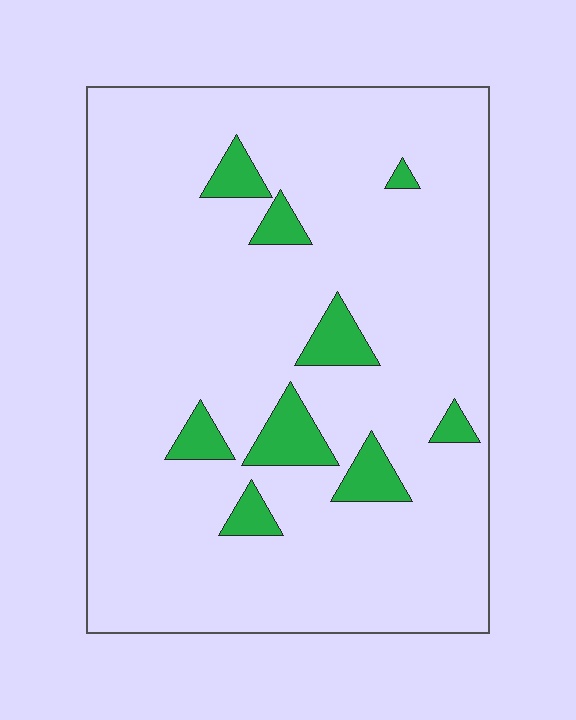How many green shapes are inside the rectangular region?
9.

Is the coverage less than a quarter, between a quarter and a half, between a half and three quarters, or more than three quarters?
Less than a quarter.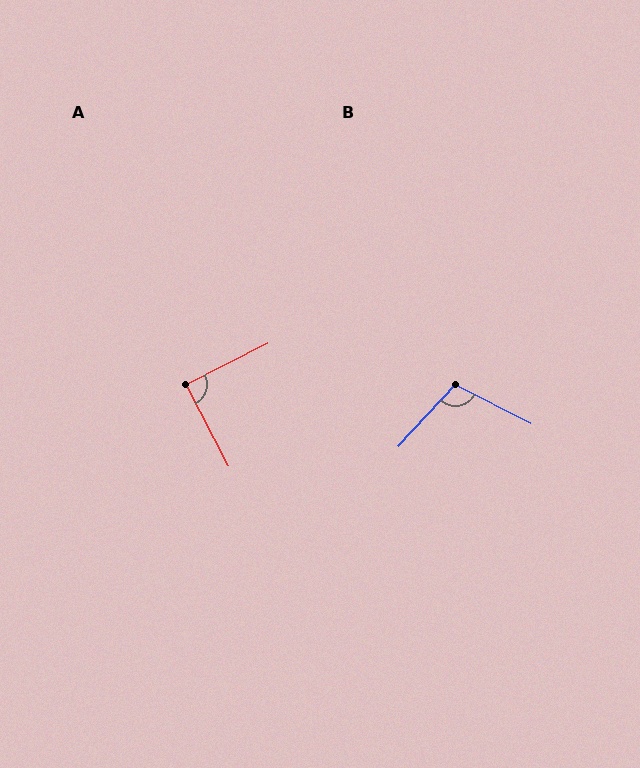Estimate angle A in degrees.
Approximately 89 degrees.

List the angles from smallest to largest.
A (89°), B (106°).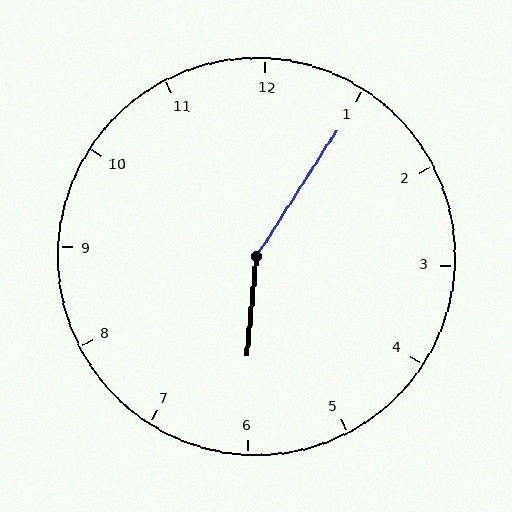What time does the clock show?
6:05.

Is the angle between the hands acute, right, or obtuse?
It is obtuse.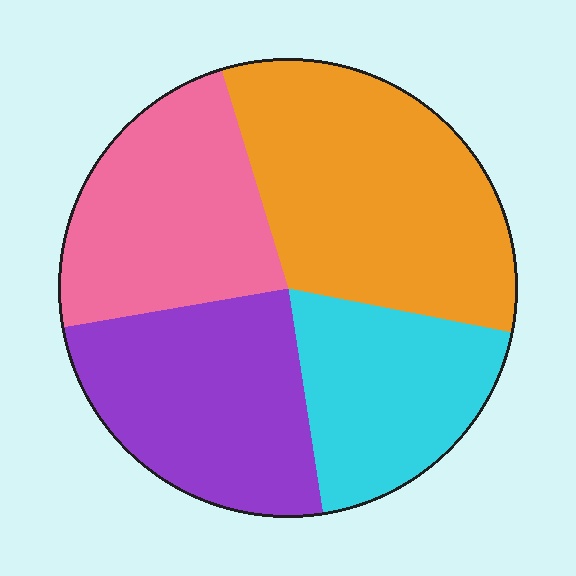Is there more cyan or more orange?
Orange.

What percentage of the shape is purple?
Purple covers about 25% of the shape.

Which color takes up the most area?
Orange, at roughly 35%.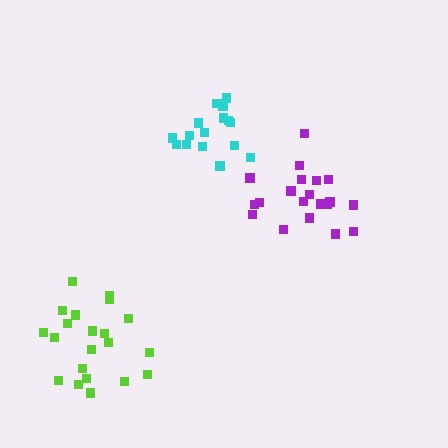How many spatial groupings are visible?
There are 3 spatial groupings.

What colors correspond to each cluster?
The clusters are colored: purple, cyan, lime.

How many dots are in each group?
Group 1: 20 dots, Group 2: 16 dots, Group 3: 21 dots (57 total).